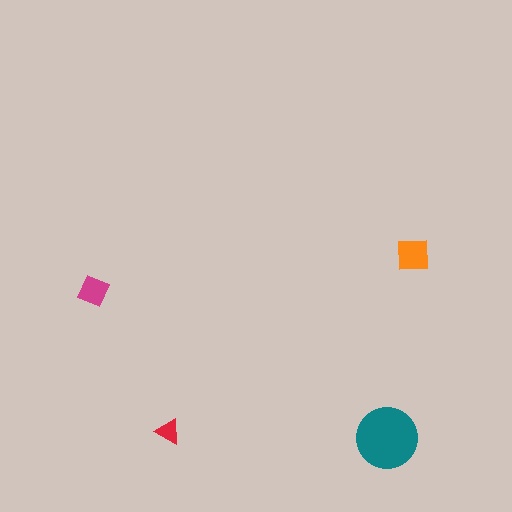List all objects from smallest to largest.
The red triangle, the magenta diamond, the orange square, the teal circle.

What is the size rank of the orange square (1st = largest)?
2nd.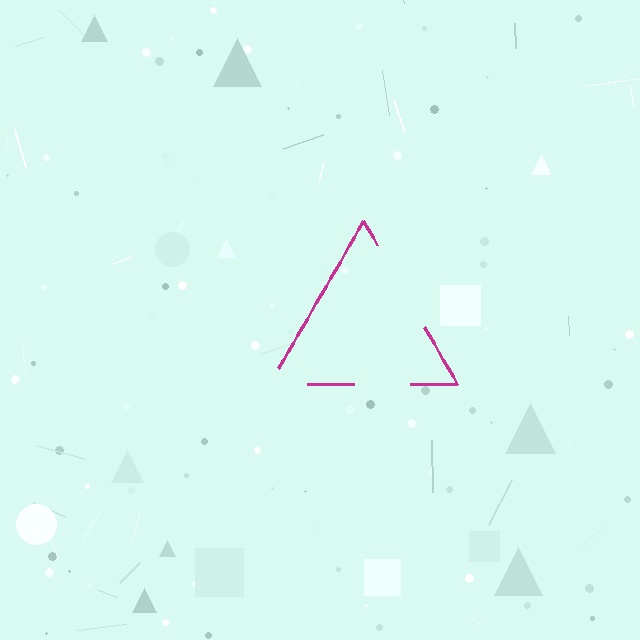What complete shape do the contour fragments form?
The contour fragments form a triangle.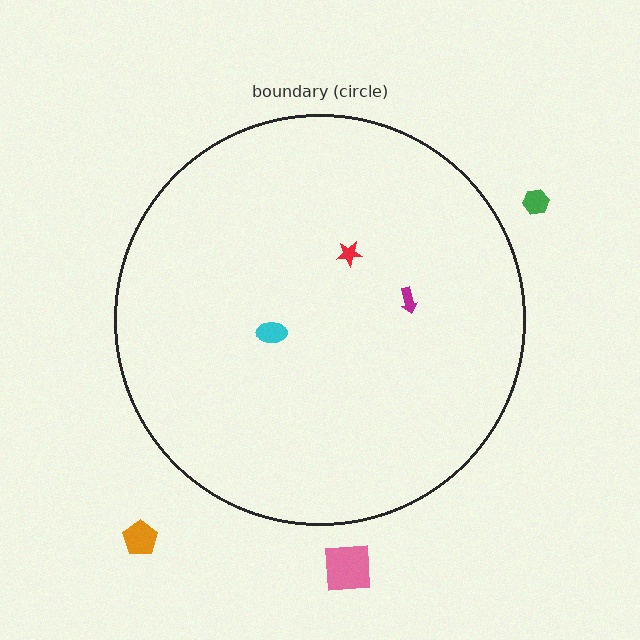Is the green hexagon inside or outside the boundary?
Outside.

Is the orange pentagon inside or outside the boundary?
Outside.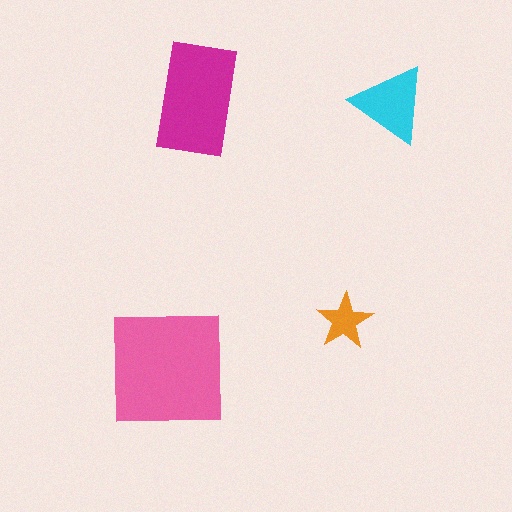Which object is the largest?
The pink square.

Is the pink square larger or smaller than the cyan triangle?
Larger.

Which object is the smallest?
The orange star.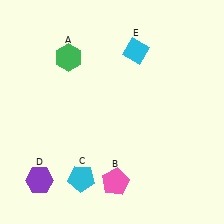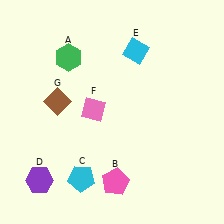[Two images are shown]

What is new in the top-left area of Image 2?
A brown diamond (G) was added in the top-left area of Image 2.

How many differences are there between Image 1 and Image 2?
There are 2 differences between the two images.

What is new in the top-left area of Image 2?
A pink diamond (F) was added in the top-left area of Image 2.